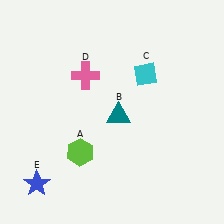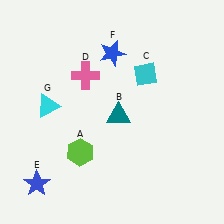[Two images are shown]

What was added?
A blue star (F), a cyan triangle (G) were added in Image 2.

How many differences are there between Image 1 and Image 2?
There are 2 differences between the two images.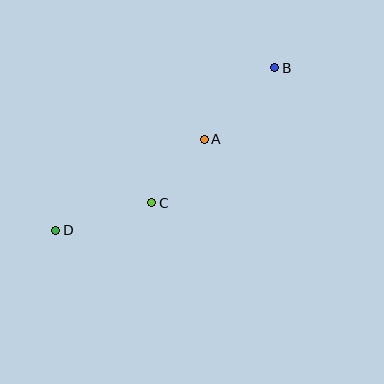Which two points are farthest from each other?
Points B and D are farthest from each other.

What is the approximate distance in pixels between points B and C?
The distance between B and C is approximately 183 pixels.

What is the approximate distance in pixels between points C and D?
The distance between C and D is approximately 100 pixels.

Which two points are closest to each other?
Points A and C are closest to each other.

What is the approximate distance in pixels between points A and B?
The distance between A and B is approximately 101 pixels.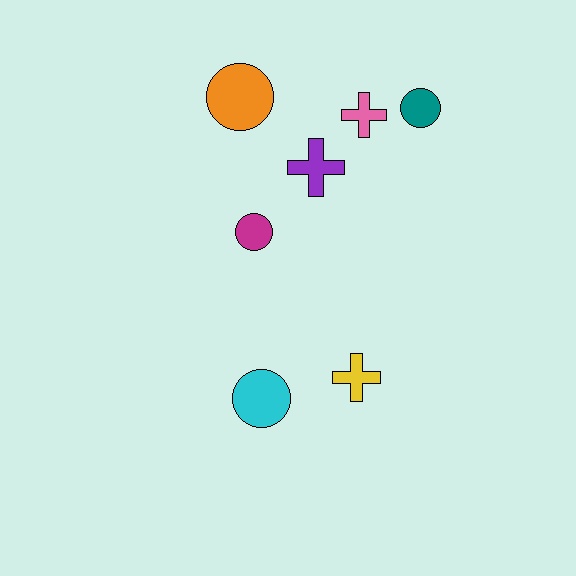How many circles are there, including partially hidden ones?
There are 4 circles.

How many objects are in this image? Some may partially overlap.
There are 7 objects.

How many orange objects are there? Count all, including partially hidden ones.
There is 1 orange object.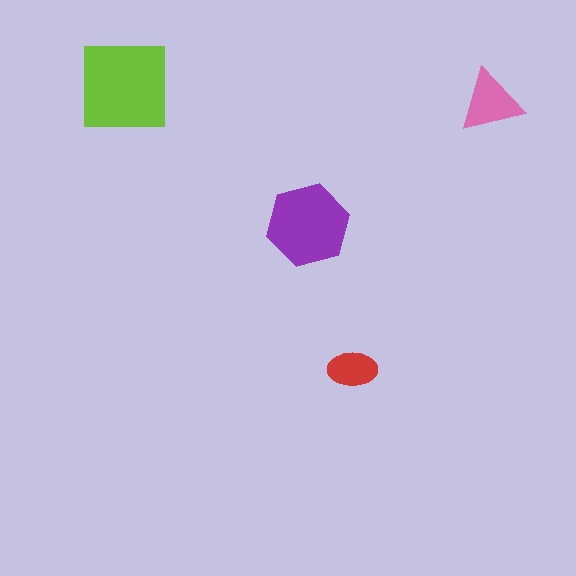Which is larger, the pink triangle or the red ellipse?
The pink triangle.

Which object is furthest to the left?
The lime square is leftmost.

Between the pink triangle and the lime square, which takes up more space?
The lime square.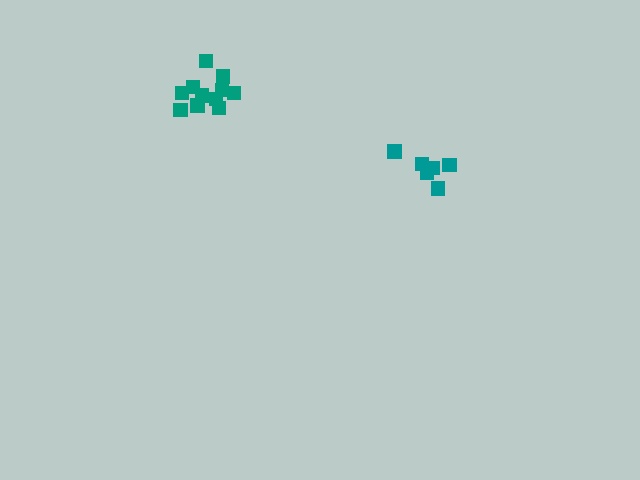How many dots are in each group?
Group 1: 6 dots, Group 2: 11 dots (17 total).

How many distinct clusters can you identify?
There are 2 distinct clusters.